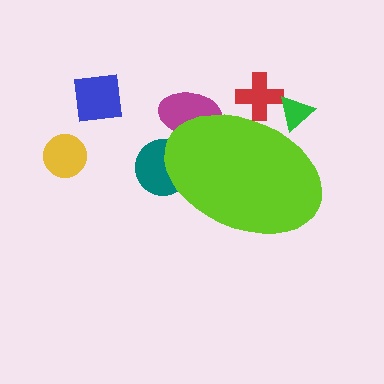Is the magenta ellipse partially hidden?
Yes, the magenta ellipse is partially hidden behind the lime ellipse.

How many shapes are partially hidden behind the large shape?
4 shapes are partially hidden.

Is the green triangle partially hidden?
Yes, the green triangle is partially hidden behind the lime ellipse.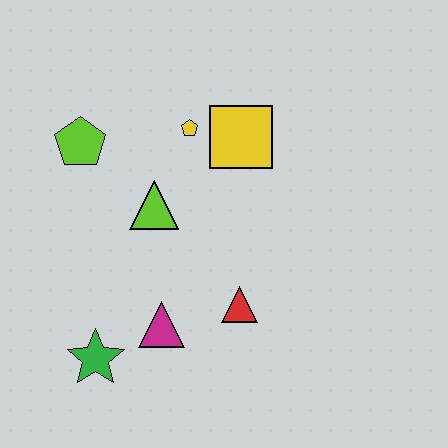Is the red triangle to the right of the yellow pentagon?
Yes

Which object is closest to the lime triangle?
The yellow pentagon is closest to the lime triangle.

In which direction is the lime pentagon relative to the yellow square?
The lime pentagon is to the left of the yellow square.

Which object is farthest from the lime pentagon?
The red triangle is farthest from the lime pentagon.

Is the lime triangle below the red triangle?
No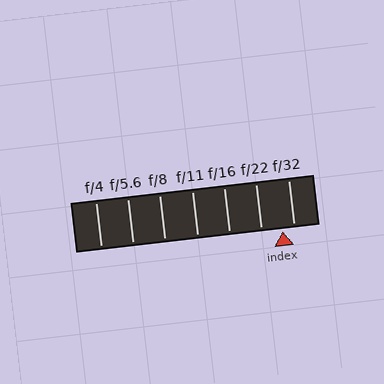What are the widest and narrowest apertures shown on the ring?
The widest aperture shown is f/4 and the narrowest is f/32.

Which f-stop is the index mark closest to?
The index mark is closest to f/32.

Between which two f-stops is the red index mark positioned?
The index mark is between f/22 and f/32.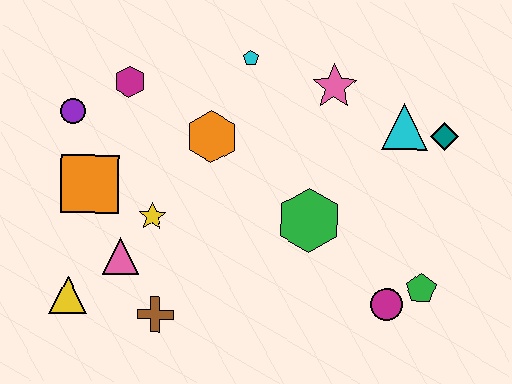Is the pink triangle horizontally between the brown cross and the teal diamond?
No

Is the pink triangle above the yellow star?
No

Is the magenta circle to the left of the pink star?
No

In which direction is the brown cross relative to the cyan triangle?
The brown cross is to the left of the cyan triangle.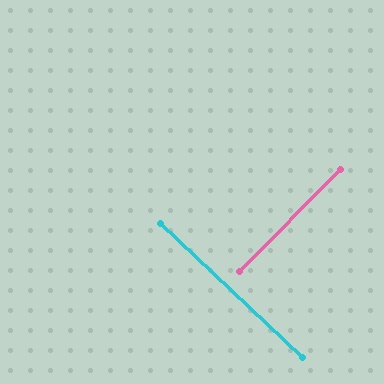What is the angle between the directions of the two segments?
Approximately 89 degrees.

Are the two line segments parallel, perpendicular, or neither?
Perpendicular — they meet at approximately 89°.